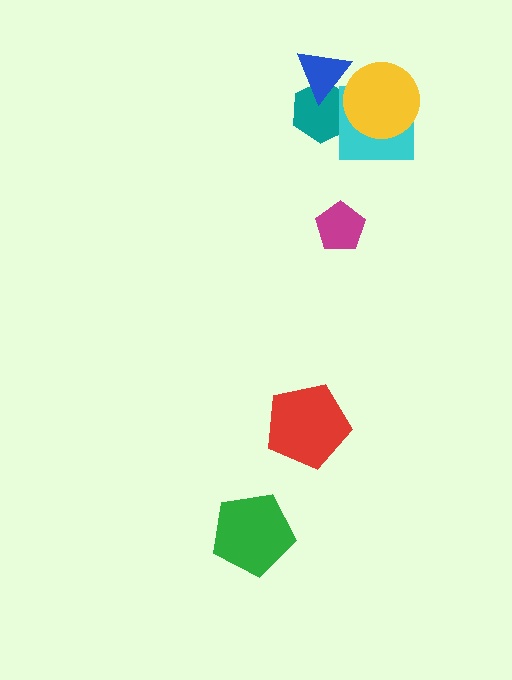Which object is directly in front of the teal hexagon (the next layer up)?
The cyan square is directly in front of the teal hexagon.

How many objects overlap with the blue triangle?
1 object overlaps with the blue triangle.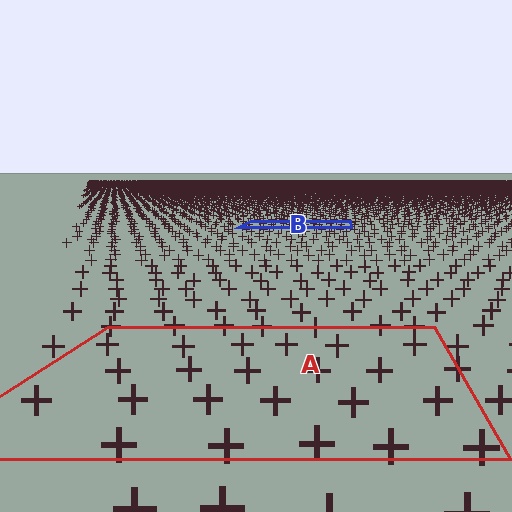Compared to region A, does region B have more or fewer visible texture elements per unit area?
Region B has more texture elements per unit area — they are packed more densely because it is farther away.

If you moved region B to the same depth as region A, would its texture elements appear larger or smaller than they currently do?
They would appear larger. At a closer depth, the same texture elements are projected at a bigger on-screen size.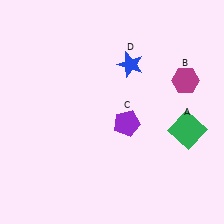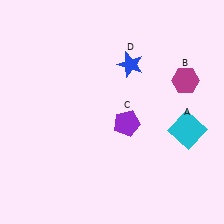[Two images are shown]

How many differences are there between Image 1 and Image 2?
There is 1 difference between the two images.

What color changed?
The square (A) changed from green in Image 1 to cyan in Image 2.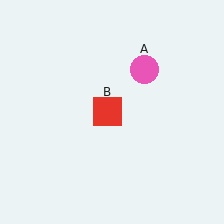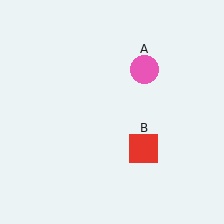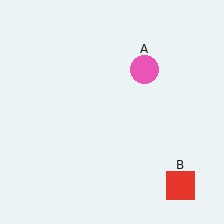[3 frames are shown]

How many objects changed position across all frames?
1 object changed position: red square (object B).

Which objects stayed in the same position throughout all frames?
Pink circle (object A) remained stationary.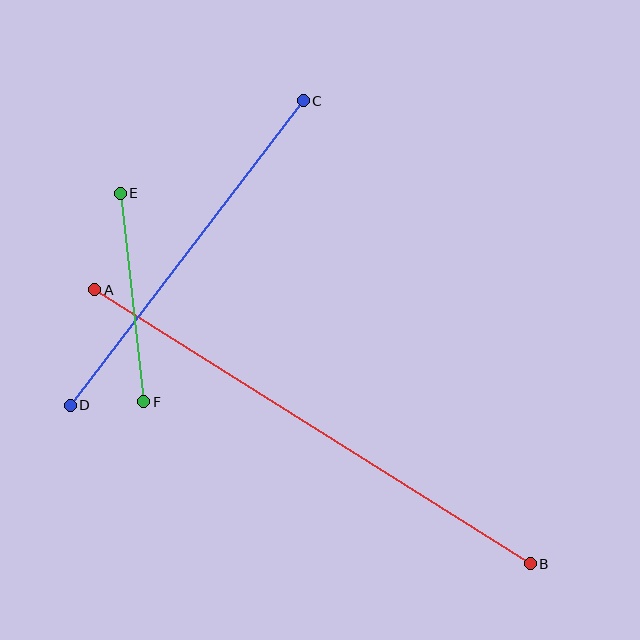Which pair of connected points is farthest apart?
Points A and B are farthest apart.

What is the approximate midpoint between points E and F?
The midpoint is at approximately (132, 297) pixels.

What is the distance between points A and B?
The distance is approximately 515 pixels.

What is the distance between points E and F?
The distance is approximately 210 pixels.